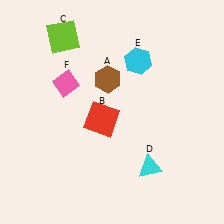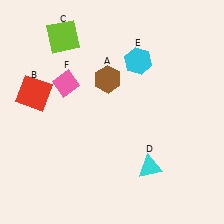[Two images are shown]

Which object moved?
The red square (B) moved left.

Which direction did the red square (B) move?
The red square (B) moved left.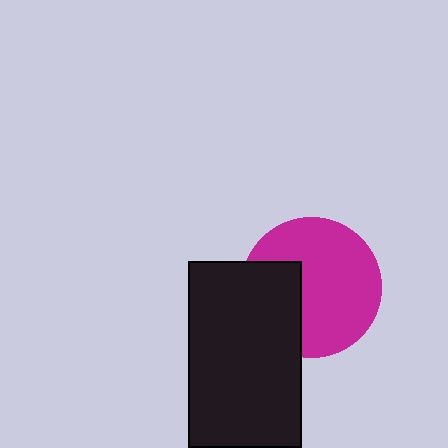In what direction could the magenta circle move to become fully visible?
The magenta circle could move right. That would shift it out from behind the black rectangle entirely.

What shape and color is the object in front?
The object in front is a black rectangle.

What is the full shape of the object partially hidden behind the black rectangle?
The partially hidden object is a magenta circle.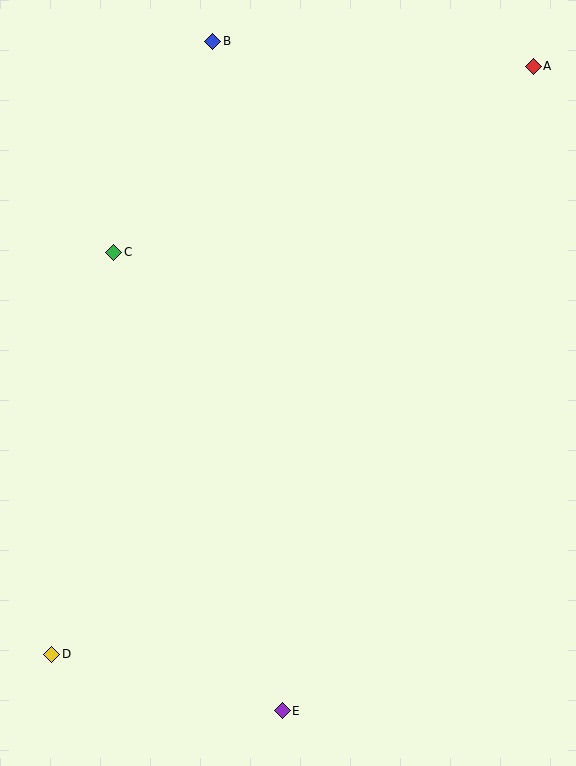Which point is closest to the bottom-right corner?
Point E is closest to the bottom-right corner.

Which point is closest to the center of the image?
Point C at (114, 252) is closest to the center.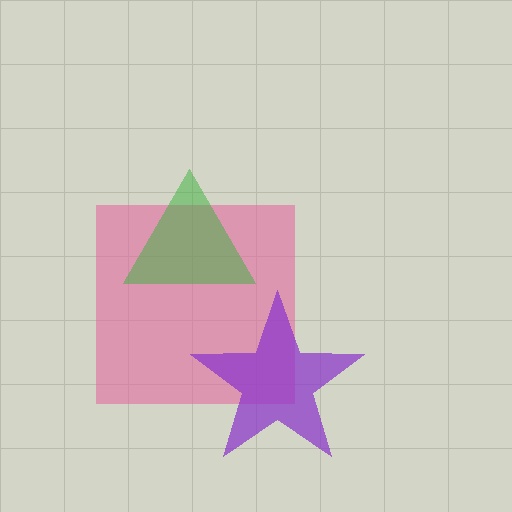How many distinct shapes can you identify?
There are 3 distinct shapes: a pink square, a green triangle, a purple star.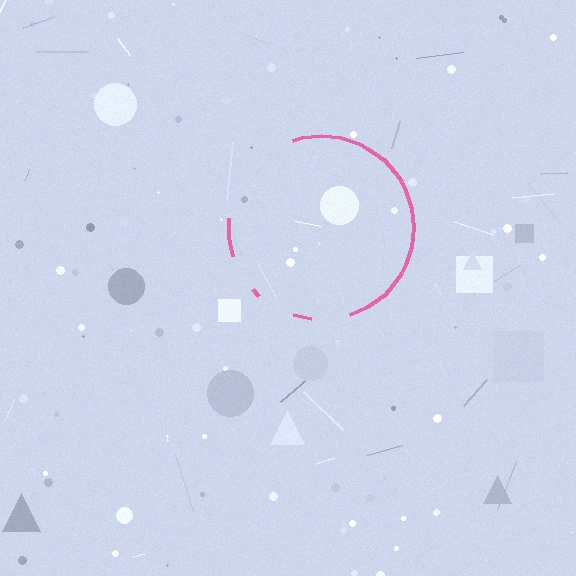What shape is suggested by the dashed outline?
The dashed outline suggests a circle.